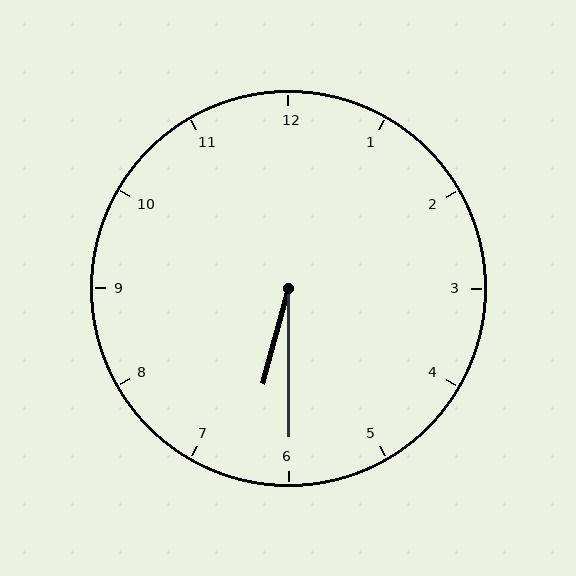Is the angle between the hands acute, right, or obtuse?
It is acute.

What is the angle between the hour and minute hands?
Approximately 15 degrees.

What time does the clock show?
6:30.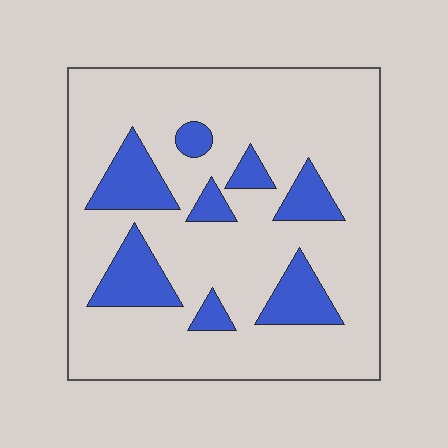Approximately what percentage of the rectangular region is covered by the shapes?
Approximately 20%.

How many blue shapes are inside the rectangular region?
8.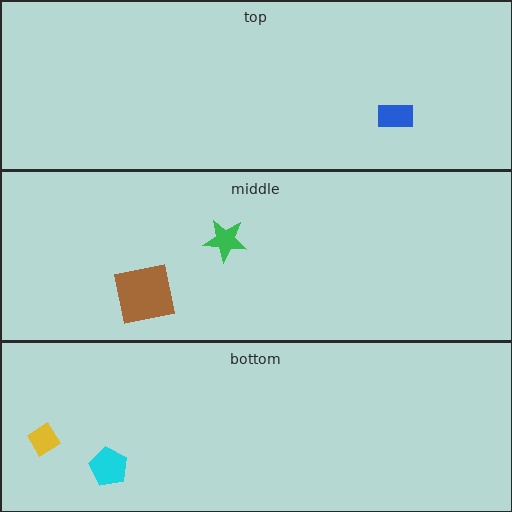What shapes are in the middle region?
The brown square, the green star.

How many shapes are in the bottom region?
2.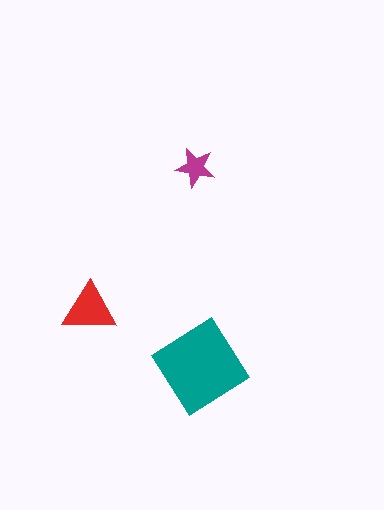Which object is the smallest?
The magenta star.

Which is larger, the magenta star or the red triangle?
The red triangle.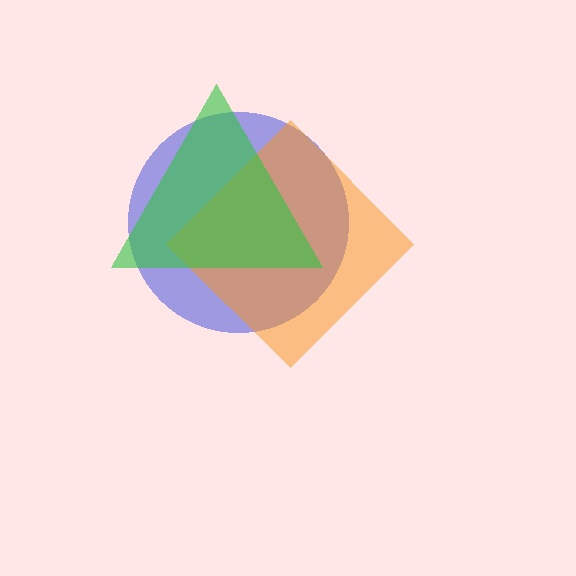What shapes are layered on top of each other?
The layered shapes are: a blue circle, an orange diamond, a green triangle.